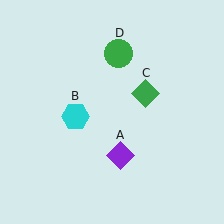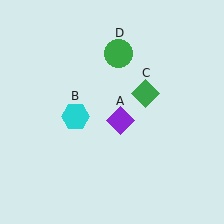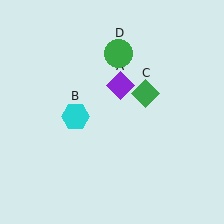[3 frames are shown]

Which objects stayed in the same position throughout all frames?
Cyan hexagon (object B) and green diamond (object C) and green circle (object D) remained stationary.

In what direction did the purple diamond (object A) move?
The purple diamond (object A) moved up.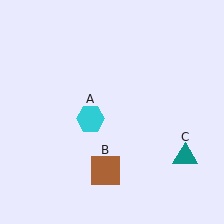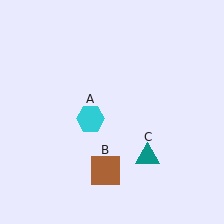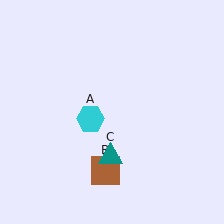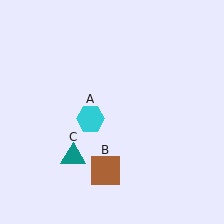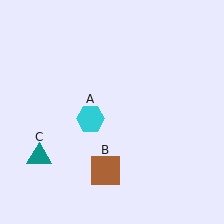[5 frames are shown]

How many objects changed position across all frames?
1 object changed position: teal triangle (object C).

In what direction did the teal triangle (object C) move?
The teal triangle (object C) moved left.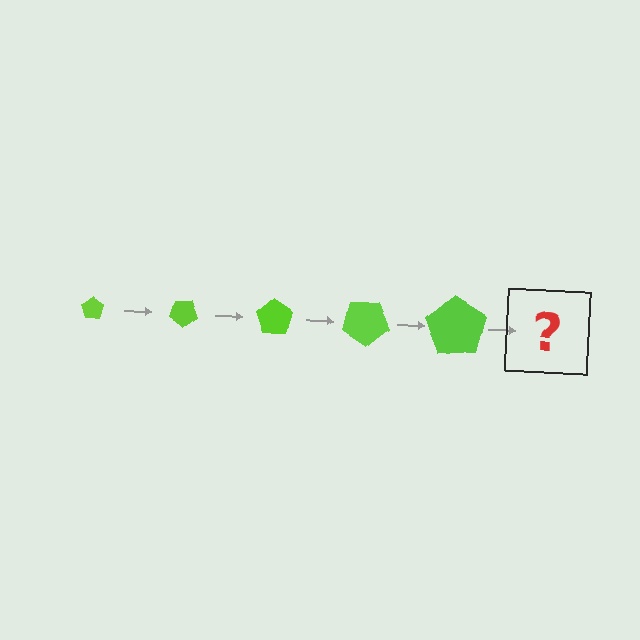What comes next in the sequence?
The next element should be a pentagon, larger than the previous one and rotated 175 degrees from the start.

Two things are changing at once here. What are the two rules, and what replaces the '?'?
The two rules are that the pentagon grows larger each step and it rotates 35 degrees each step. The '?' should be a pentagon, larger than the previous one and rotated 175 degrees from the start.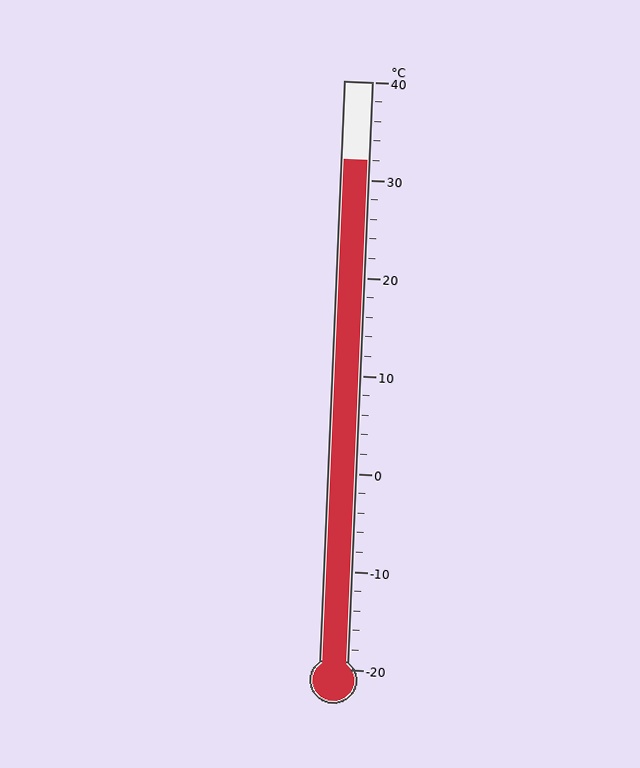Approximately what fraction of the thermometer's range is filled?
The thermometer is filled to approximately 85% of its range.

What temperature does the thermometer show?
The thermometer shows approximately 32°C.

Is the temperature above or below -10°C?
The temperature is above -10°C.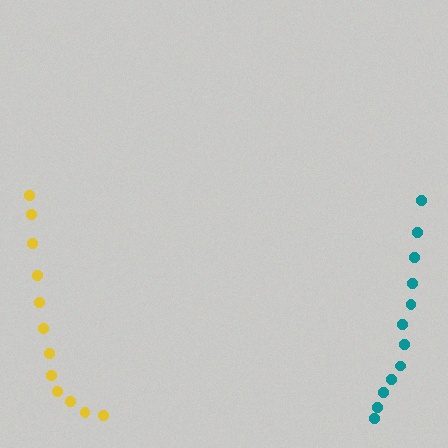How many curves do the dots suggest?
There are 2 distinct paths.